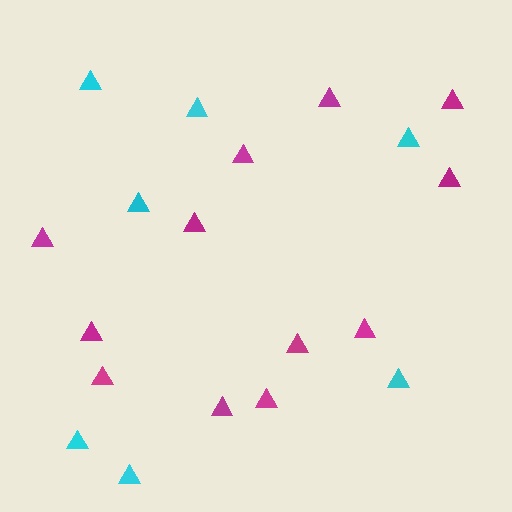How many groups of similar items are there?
There are 2 groups: one group of cyan triangles (7) and one group of magenta triangles (12).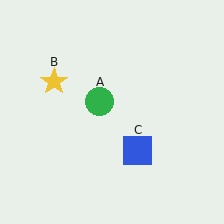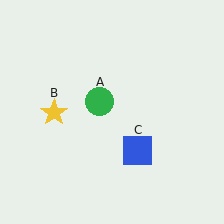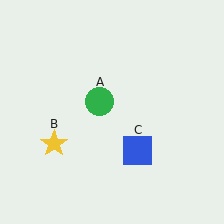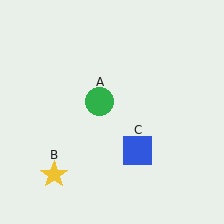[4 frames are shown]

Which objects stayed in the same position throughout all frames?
Green circle (object A) and blue square (object C) remained stationary.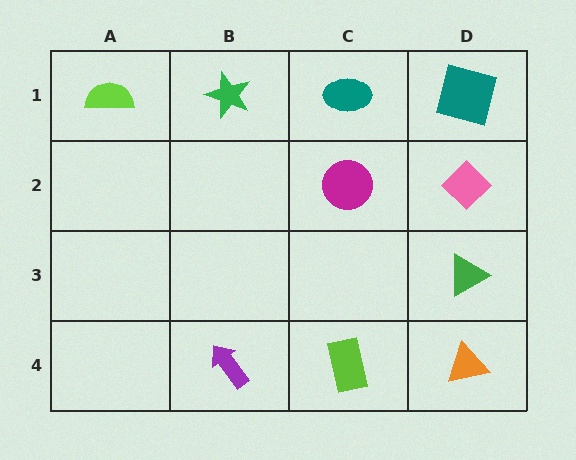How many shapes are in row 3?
1 shape.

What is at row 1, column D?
A teal square.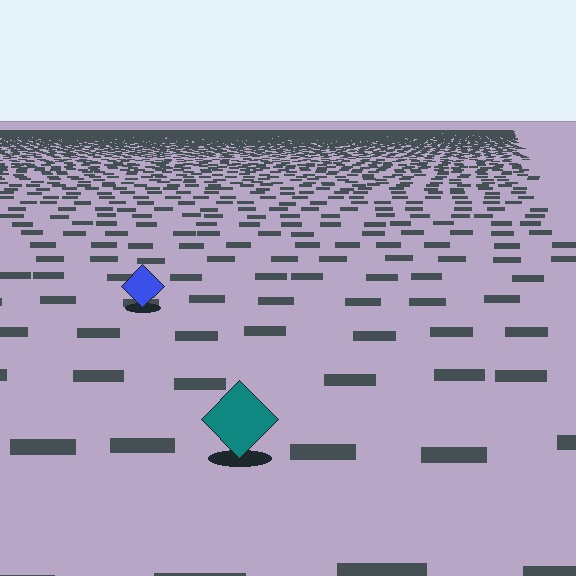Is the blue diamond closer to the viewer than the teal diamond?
No. The teal diamond is closer — you can tell from the texture gradient: the ground texture is coarser near it.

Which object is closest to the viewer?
The teal diamond is closest. The texture marks near it are larger and more spread out.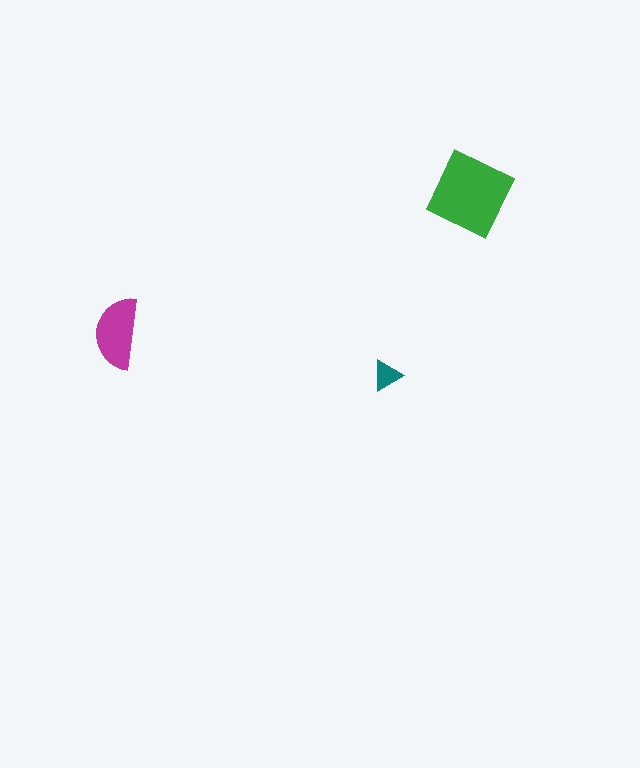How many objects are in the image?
There are 3 objects in the image.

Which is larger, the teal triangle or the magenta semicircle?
The magenta semicircle.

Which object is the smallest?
The teal triangle.